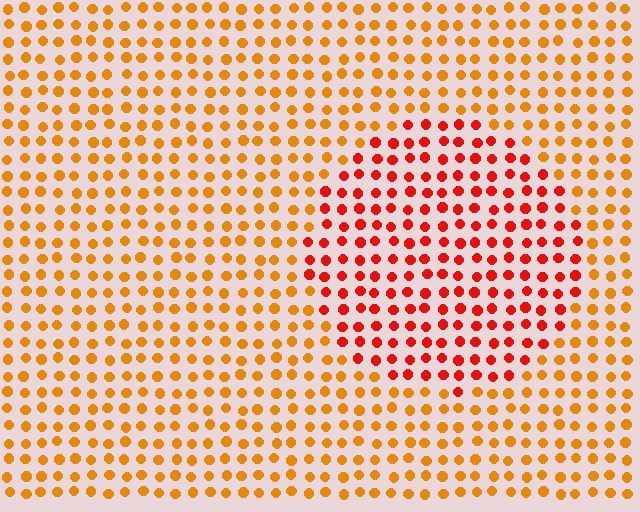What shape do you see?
I see a circle.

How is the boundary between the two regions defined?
The boundary is defined purely by a slight shift in hue (about 34 degrees). Spacing, size, and orientation are identical on both sides.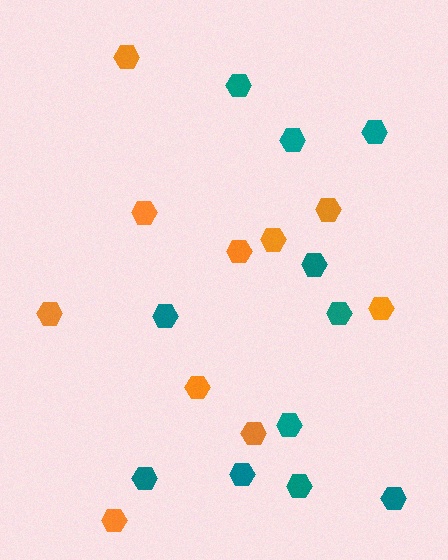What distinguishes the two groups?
There are 2 groups: one group of orange hexagons (10) and one group of teal hexagons (11).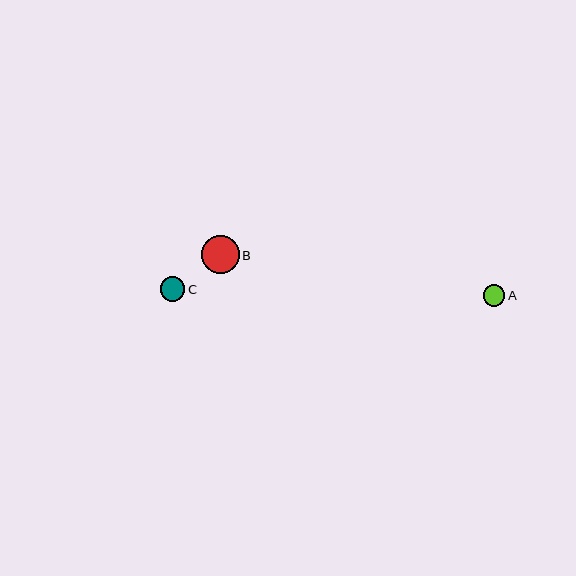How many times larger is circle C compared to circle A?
Circle C is approximately 1.2 times the size of circle A.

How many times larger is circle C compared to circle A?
Circle C is approximately 1.2 times the size of circle A.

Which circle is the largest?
Circle B is the largest with a size of approximately 38 pixels.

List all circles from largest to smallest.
From largest to smallest: B, C, A.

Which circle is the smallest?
Circle A is the smallest with a size of approximately 21 pixels.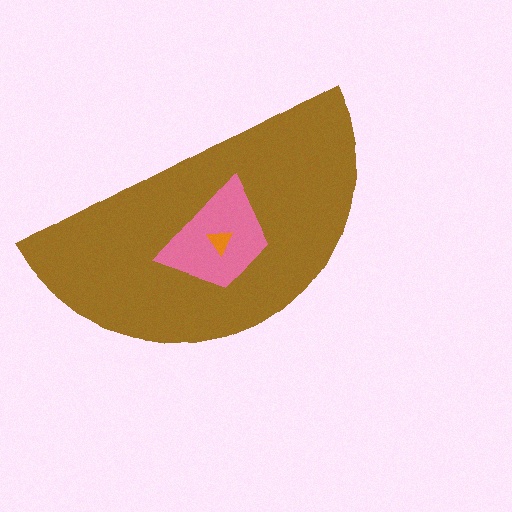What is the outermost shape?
The brown semicircle.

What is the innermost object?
The orange triangle.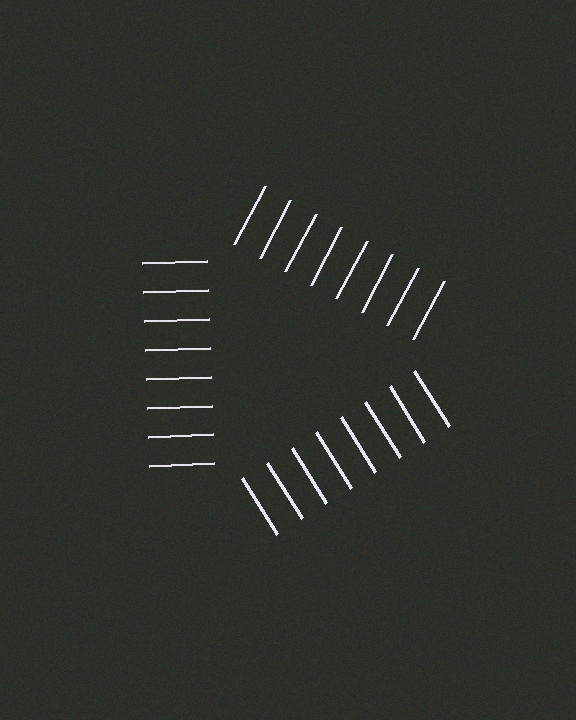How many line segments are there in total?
24 — 8 along each of the 3 edges.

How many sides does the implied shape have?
3 sides — the line-ends trace a triangle.